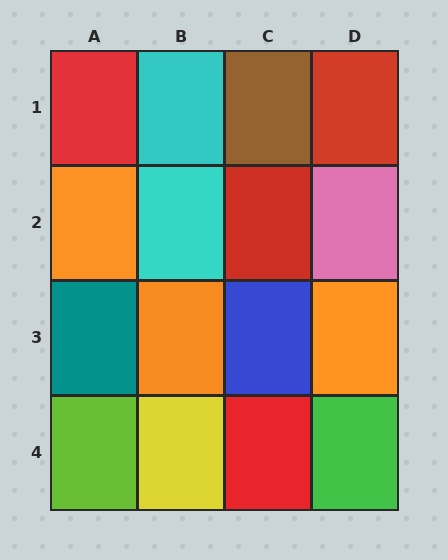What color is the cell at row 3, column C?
Blue.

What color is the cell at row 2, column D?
Pink.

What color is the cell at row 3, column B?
Orange.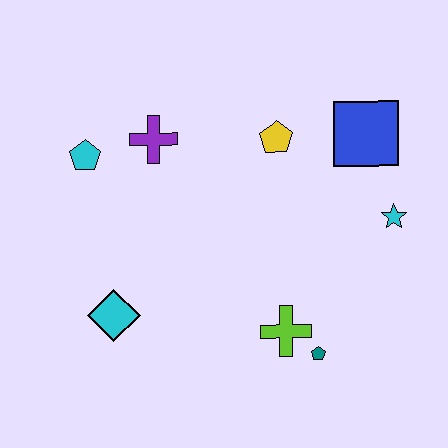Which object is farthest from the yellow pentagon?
The cyan diamond is farthest from the yellow pentagon.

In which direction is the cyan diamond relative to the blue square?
The cyan diamond is to the left of the blue square.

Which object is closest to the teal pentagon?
The lime cross is closest to the teal pentagon.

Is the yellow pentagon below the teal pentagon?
No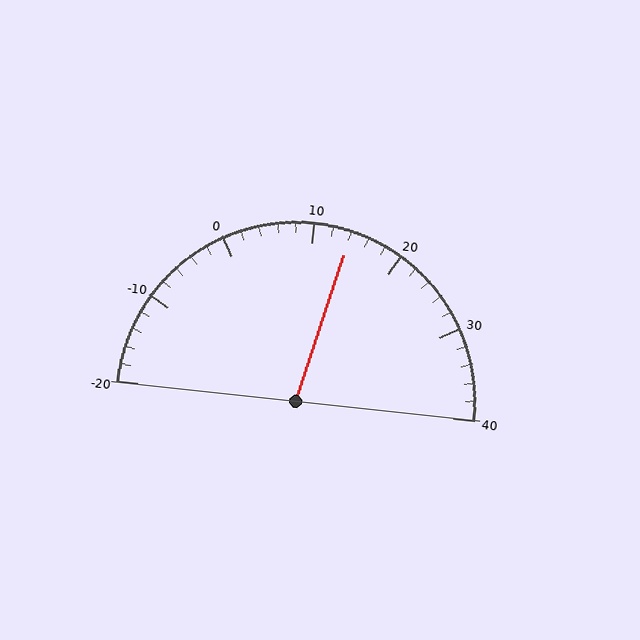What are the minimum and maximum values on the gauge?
The gauge ranges from -20 to 40.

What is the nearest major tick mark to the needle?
The nearest major tick mark is 10.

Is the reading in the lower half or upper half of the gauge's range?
The reading is in the upper half of the range (-20 to 40).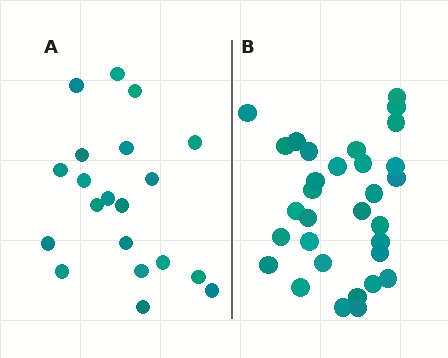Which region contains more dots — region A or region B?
Region B (the right region) has more dots.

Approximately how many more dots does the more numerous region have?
Region B has roughly 12 or so more dots than region A.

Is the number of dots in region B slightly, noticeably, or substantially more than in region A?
Region B has substantially more. The ratio is roughly 1.6 to 1.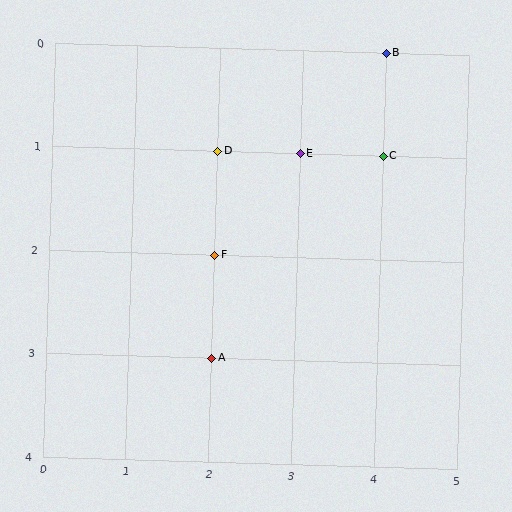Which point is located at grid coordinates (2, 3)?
Point A is at (2, 3).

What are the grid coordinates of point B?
Point B is at grid coordinates (4, 0).